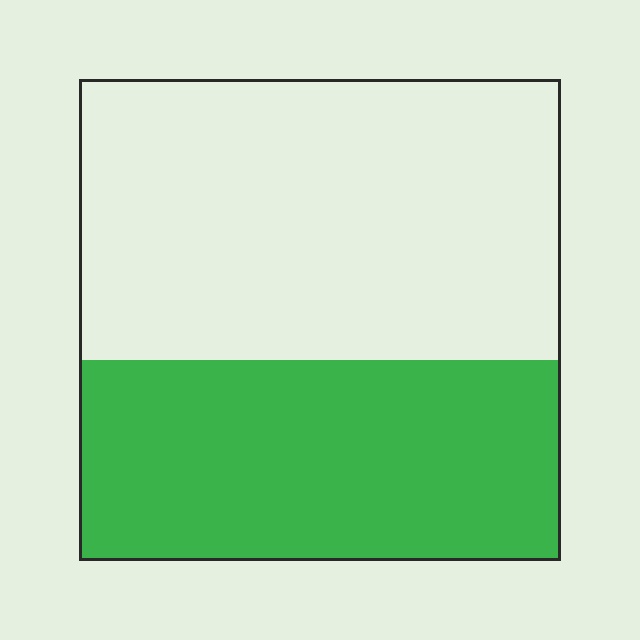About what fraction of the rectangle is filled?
About two fifths (2/5).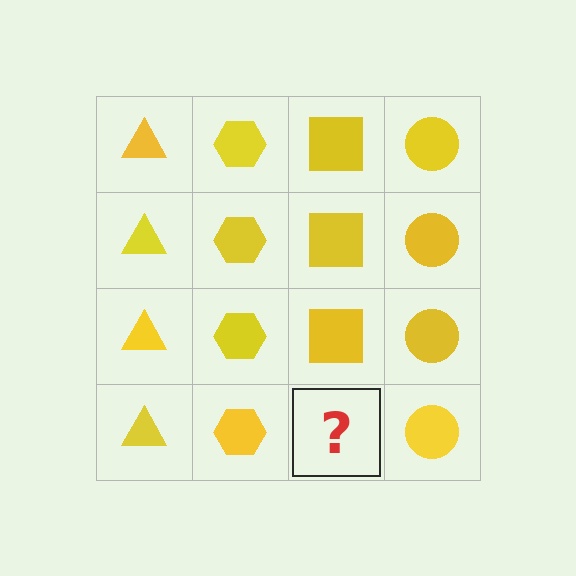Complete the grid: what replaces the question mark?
The question mark should be replaced with a yellow square.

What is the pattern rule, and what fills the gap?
The rule is that each column has a consistent shape. The gap should be filled with a yellow square.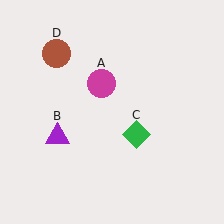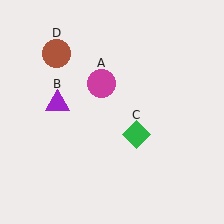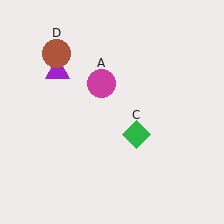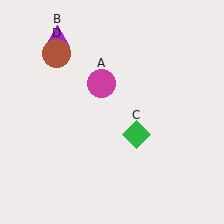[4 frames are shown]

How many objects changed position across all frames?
1 object changed position: purple triangle (object B).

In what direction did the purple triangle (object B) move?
The purple triangle (object B) moved up.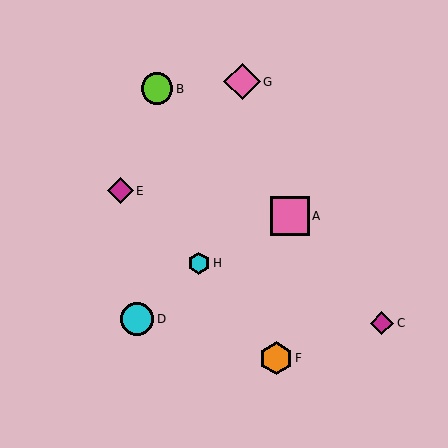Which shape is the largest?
The pink square (labeled A) is the largest.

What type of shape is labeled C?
Shape C is a magenta diamond.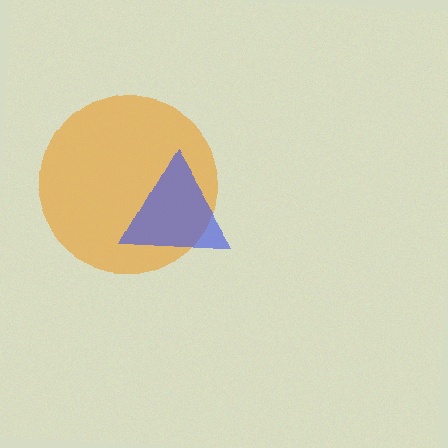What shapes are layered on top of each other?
The layered shapes are: an orange circle, a blue triangle.